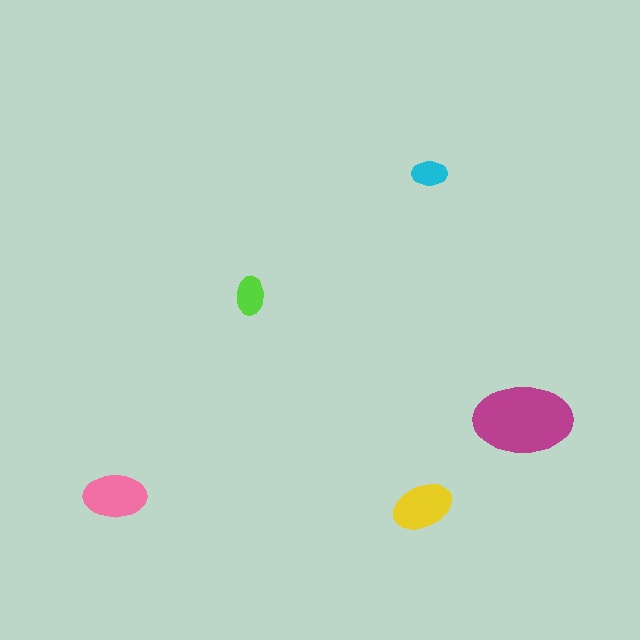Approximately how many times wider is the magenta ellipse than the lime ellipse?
About 2.5 times wider.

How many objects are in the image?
There are 5 objects in the image.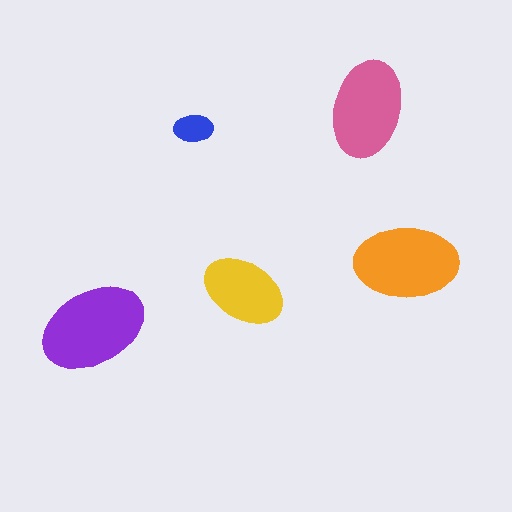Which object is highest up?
The pink ellipse is topmost.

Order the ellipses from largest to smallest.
the purple one, the orange one, the pink one, the yellow one, the blue one.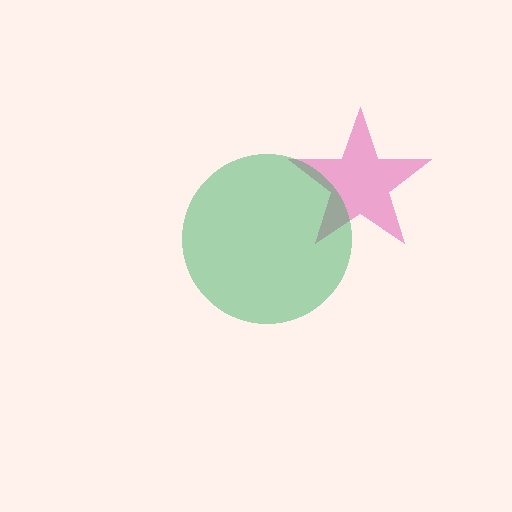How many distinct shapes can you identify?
There are 2 distinct shapes: a pink star, a green circle.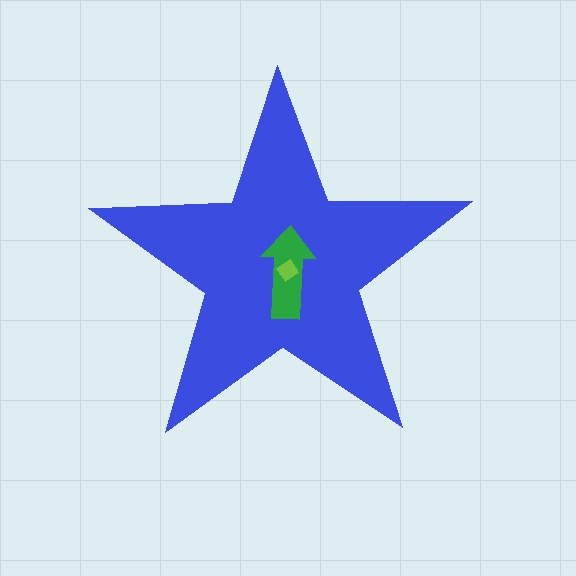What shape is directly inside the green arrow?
The lime diamond.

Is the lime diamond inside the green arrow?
Yes.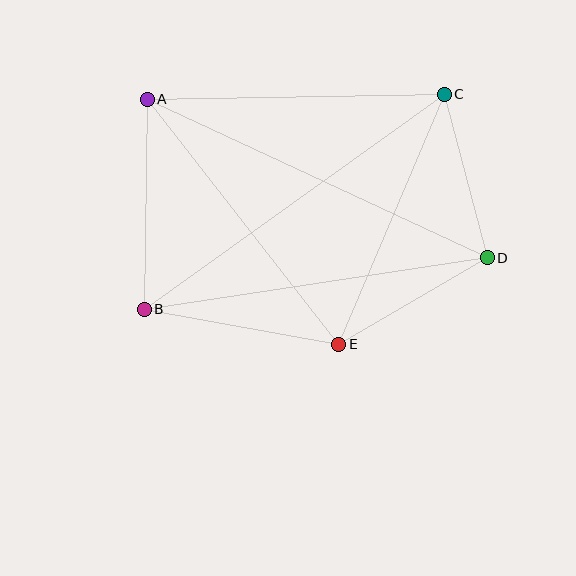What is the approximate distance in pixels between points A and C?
The distance between A and C is approximately 297 pixels.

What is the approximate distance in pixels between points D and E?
The distance between D and E is approximately 172 pixels.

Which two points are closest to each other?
Points C and D are closest to each other.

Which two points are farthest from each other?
Points A and D are farthest from each other.